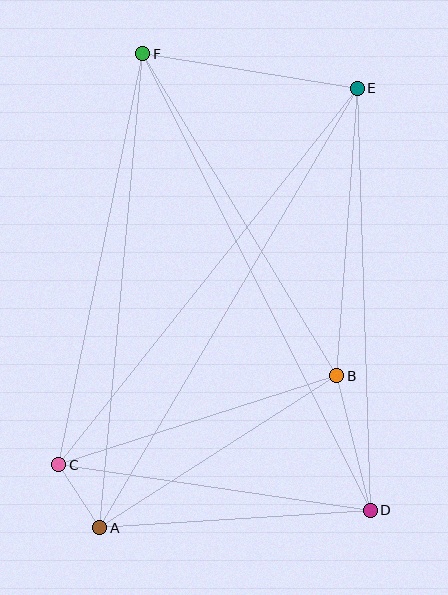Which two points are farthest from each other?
Points D and F are farthest from each other.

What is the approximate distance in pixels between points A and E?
The distance between A and E is approximately 510 pixels.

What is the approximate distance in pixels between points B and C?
The distance between B and C is approximately 292 pixels.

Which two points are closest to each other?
Points A and C are closest to each other.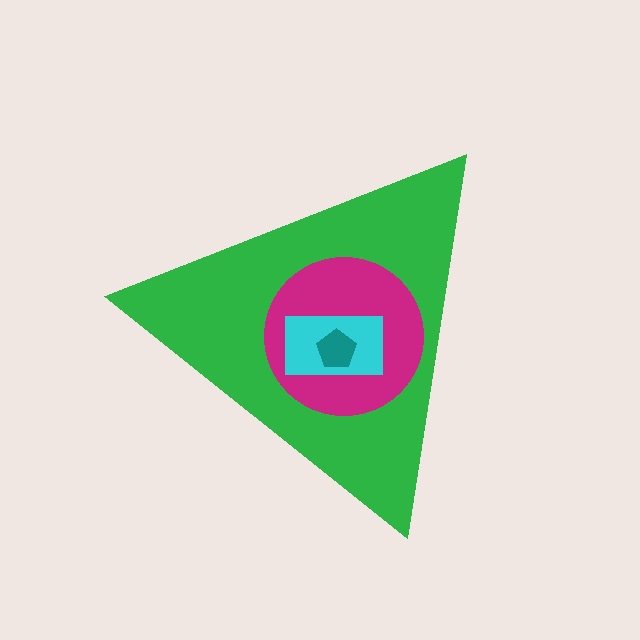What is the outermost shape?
The green triangle.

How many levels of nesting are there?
4.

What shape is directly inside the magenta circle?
The cyan rectangle.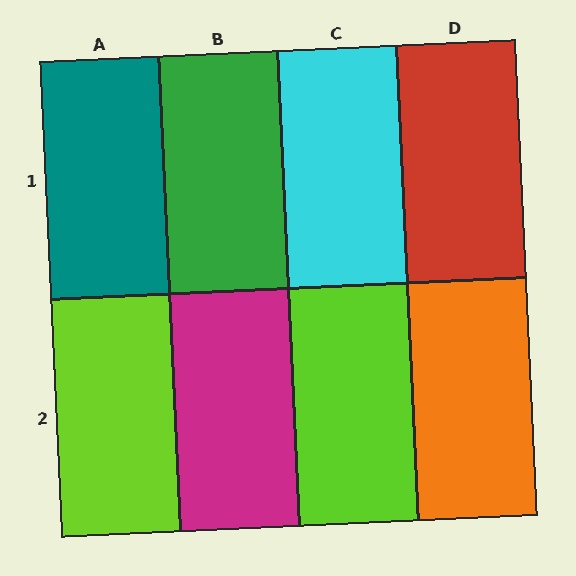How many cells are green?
1 cell is green.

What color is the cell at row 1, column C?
Cyan.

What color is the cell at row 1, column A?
Teal.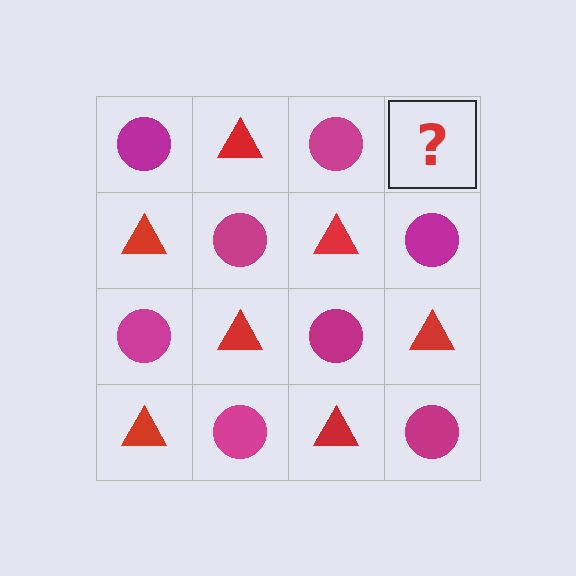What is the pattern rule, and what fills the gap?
The rule is that it alternates magenta circle and red triangle in a checkerboard pattern. The gap should be filled with a red triangle.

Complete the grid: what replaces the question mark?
The question mark should be replaced with a red triangle.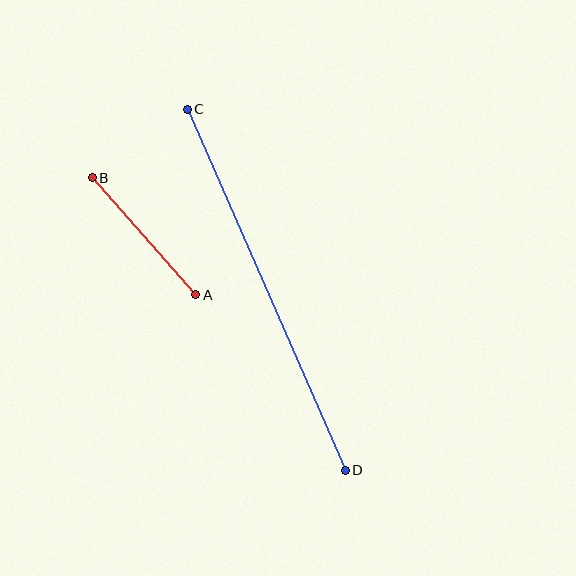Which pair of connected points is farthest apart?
Points C and D are farthest apart.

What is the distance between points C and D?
The distance is approximately 394 pixels.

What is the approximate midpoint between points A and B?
The midpoint is at approximately (144, 236) pixels.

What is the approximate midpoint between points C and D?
The midpoint is at approximately (266, 290) pixels.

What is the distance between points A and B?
The distance is approximately 156 pixels.